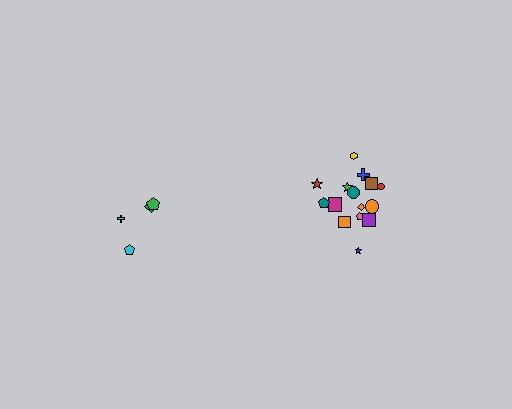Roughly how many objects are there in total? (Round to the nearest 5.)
Roughly 20 objects in total.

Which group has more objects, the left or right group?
The right group.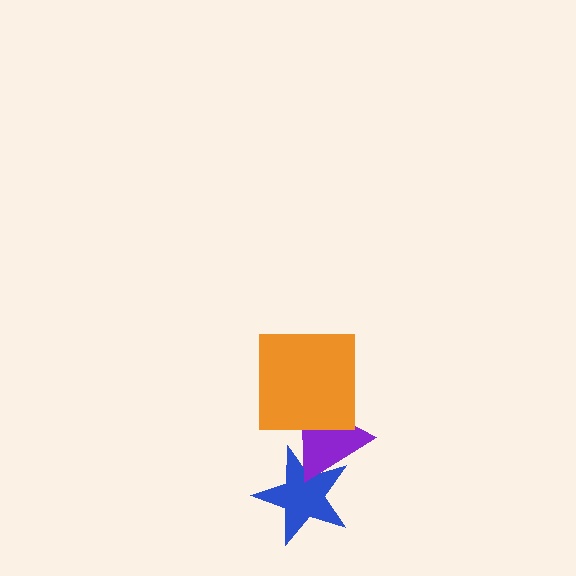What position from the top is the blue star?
The blue star is 3rd from the top.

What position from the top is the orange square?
The orange square is 1st from the top.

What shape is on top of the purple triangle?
The orange square is on top of the purple triangle.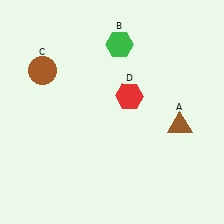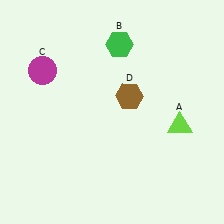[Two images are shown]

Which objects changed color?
A changed from brown to lime. C changed from brown to magenta. D changed from red to brown.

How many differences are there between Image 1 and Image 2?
There are 3 differences between the two images.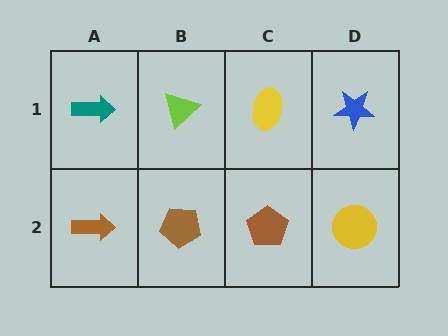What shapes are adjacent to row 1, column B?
A brown pentagon (row 2, column B), a teal arrow (row 1, column A), a yellow ellipse (row 1, column C).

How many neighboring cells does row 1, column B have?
3.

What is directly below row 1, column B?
A brown pentagon.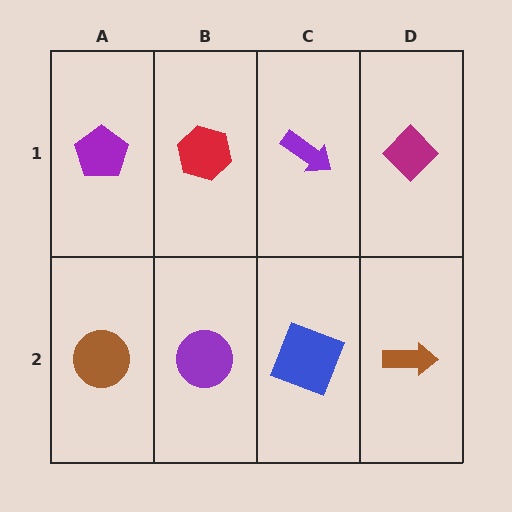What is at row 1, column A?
A purple pentagon.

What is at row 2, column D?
A brown arrow.